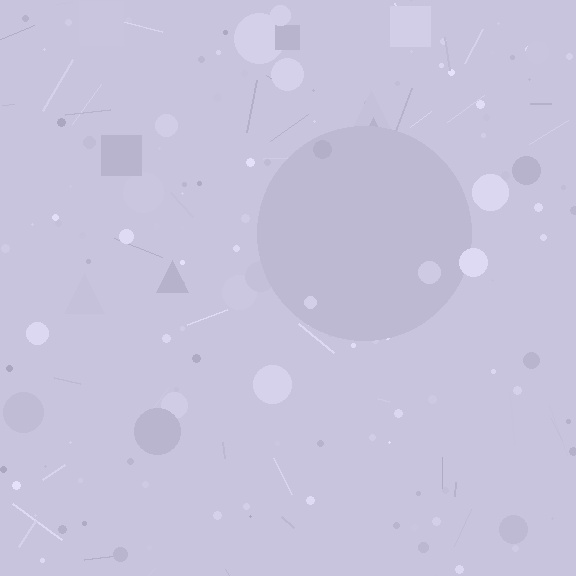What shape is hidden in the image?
A circle is hidden in the image.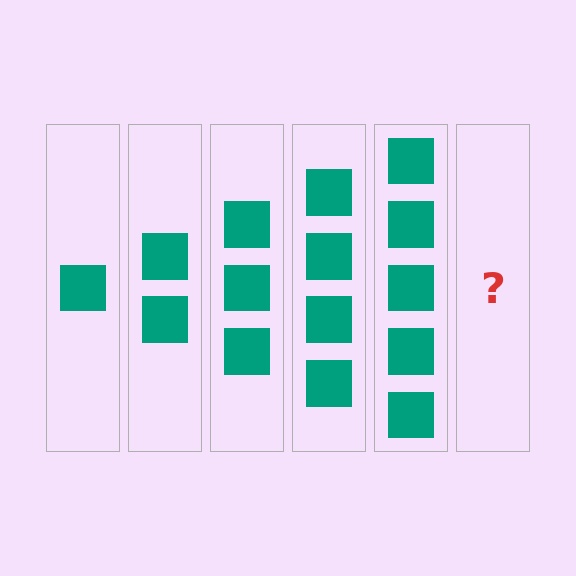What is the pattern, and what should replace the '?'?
The pattern is that each step adds one more square. The '?' should be 6 squares.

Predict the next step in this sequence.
The next step is 6 squares.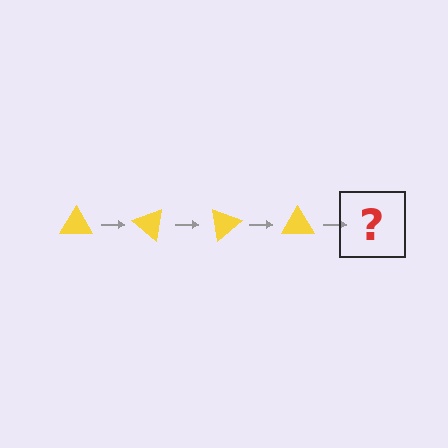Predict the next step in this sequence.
The next step is a yellow triangle rotated 160 degrees.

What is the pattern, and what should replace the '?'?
The pattern is that the triangle rotates 40 degrees each step. The '?' should be a yellow triangle rotated 160 degrees.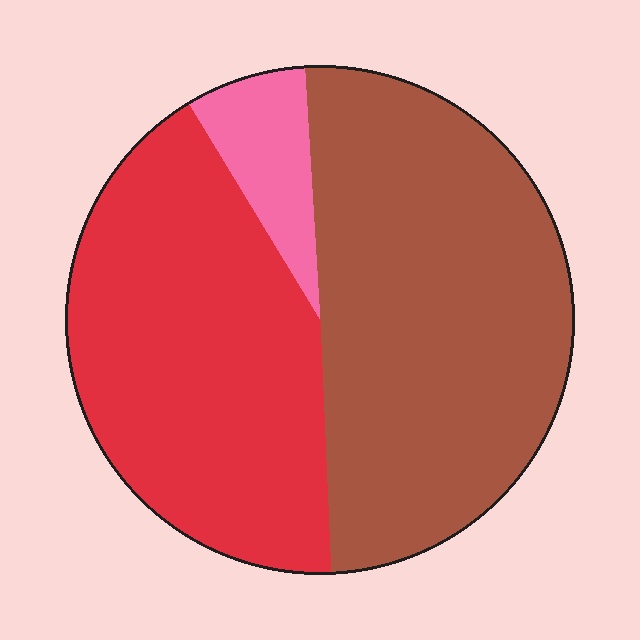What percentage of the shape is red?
Red covers around 40% of the shape.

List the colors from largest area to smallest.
From largest to smallest: brown, red, pink.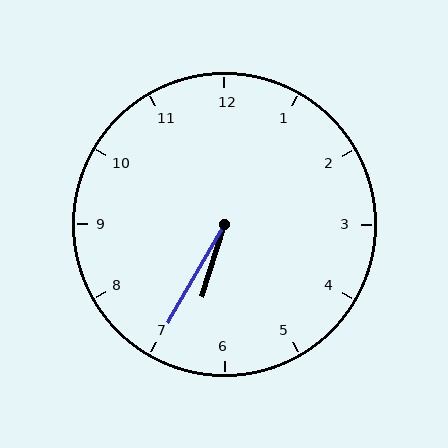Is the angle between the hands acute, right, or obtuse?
It is acute.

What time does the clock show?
6:35.